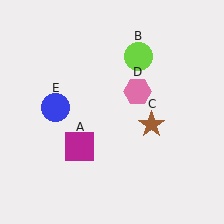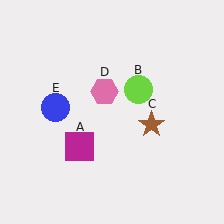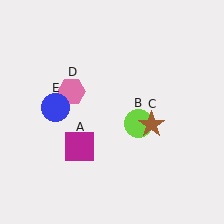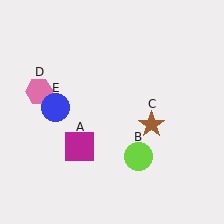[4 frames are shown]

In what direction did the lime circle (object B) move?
The lime circle (object B) moved down.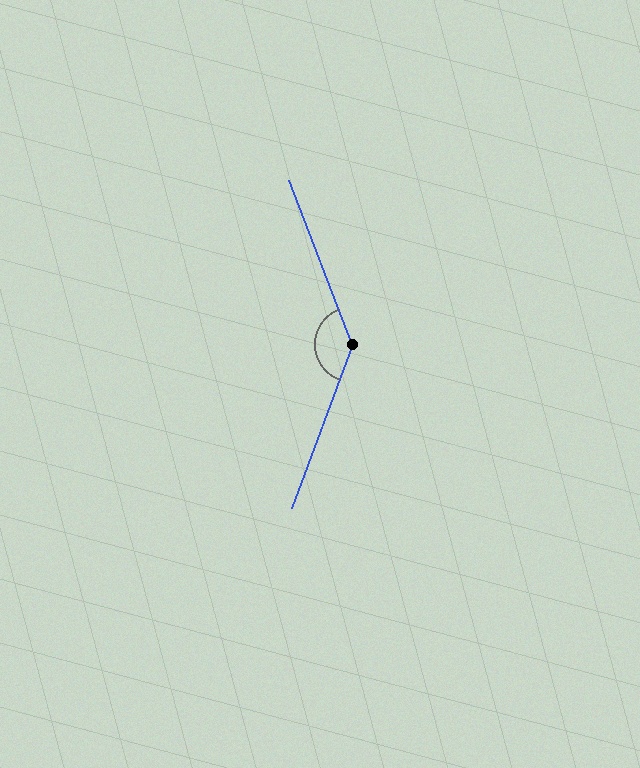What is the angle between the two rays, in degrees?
Approximately 138 degrees.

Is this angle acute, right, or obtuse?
It is obtuse.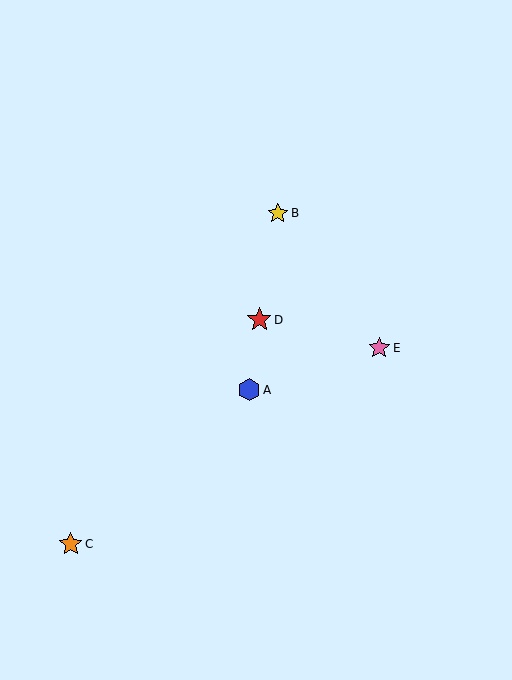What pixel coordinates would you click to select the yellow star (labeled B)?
Click at (278, 213) to select the yellow star B.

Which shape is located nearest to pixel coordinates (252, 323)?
The red star (labeled D) at (259, 320) is nearest to that location.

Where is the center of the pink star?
The center of the pink star is at (379, 348).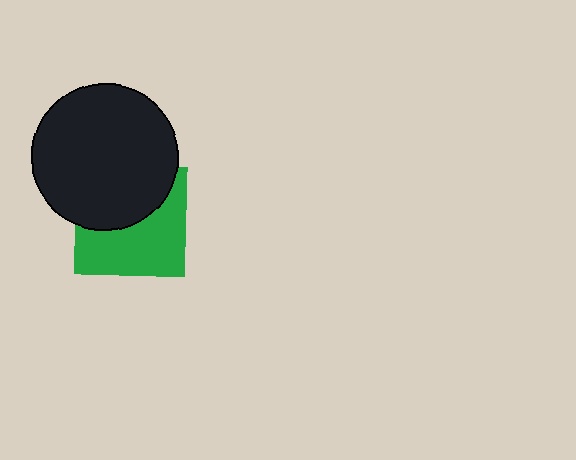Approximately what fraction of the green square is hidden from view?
Roughly 46% of the green square is hidden behind the black circle.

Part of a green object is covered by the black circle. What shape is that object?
It is a square.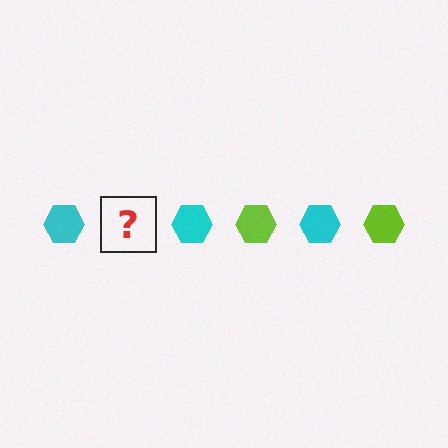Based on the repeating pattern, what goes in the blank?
The blank should be a lime hexagon.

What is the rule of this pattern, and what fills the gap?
The rule is that the pattern cycles through cyan, lime hexagons. The gap should be filled with a lime hexagon.